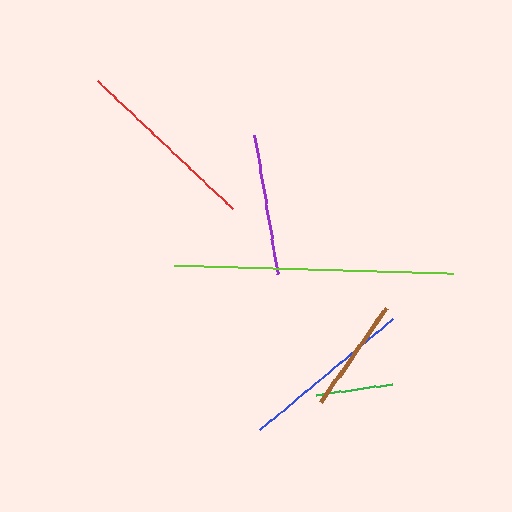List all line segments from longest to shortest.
From longest to shortest: lime, red, blue, purple, brown, green.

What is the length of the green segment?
The green segment is approximately 77 pixels long.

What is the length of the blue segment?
The blue segment is approximately 174 pixels long.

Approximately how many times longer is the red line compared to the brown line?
The red line is approximately 1.6 times the length of the brown line.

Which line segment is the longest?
The lime line is the longest at approximately 280 pixels.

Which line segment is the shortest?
The green line is the shortest at approximately 77 pixels.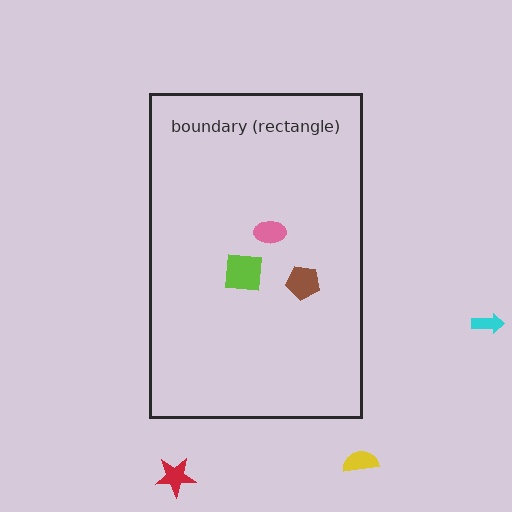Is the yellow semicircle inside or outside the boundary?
Outside.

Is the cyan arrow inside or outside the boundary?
Outside.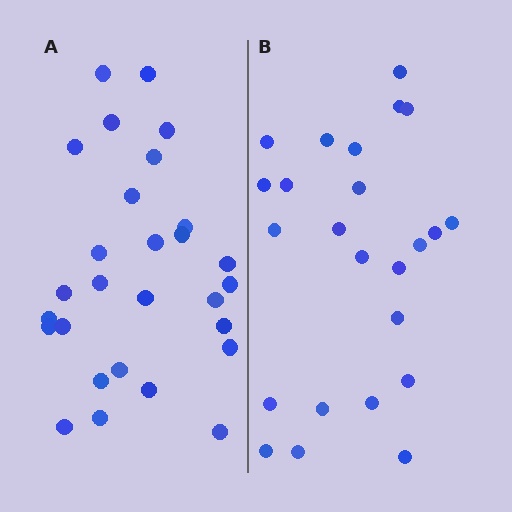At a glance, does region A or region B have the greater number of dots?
Region A (the left region) has more dots.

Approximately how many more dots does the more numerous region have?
Region A has about 4 more dots than region B.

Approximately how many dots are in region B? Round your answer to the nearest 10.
About 20 dots. (The exact count is 24, which rounds to 20.)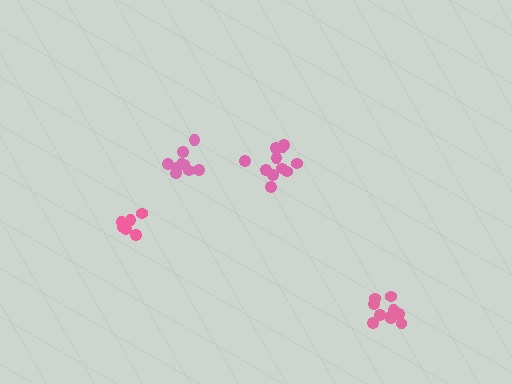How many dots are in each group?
Group 1: 6 dots, Group 2: 11 dots, Group 3: 9 dots, Group 4: 11 dots (37 total).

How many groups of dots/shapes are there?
There are 4 groups.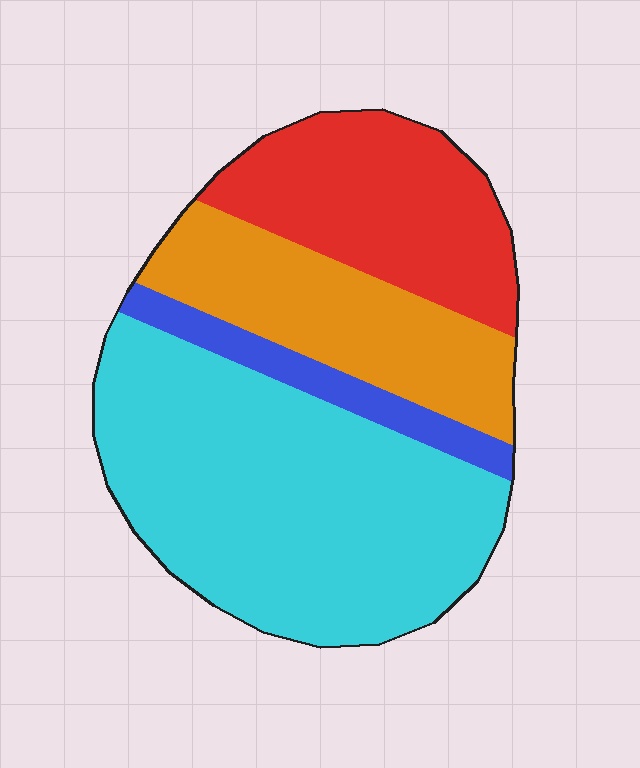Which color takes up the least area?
Blue, at roughly 10%.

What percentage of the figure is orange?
Orange takes up about one fifth (1/5) of the figure.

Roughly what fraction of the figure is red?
Red takes up about one quarter (1/4) of the figure.